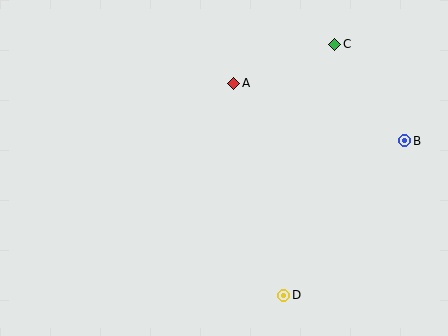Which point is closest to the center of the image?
Point A at (234, 83) is closest to the center.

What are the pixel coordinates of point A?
Point A is at (234, 83).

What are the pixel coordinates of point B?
Point B is at (405, 141).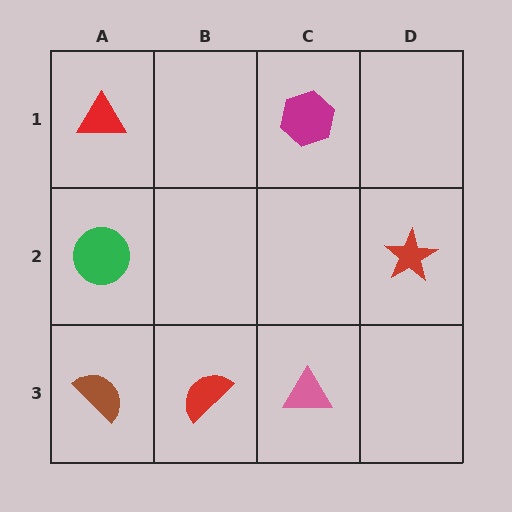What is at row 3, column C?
A pink triangle.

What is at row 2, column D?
A red star.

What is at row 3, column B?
A red semicircle.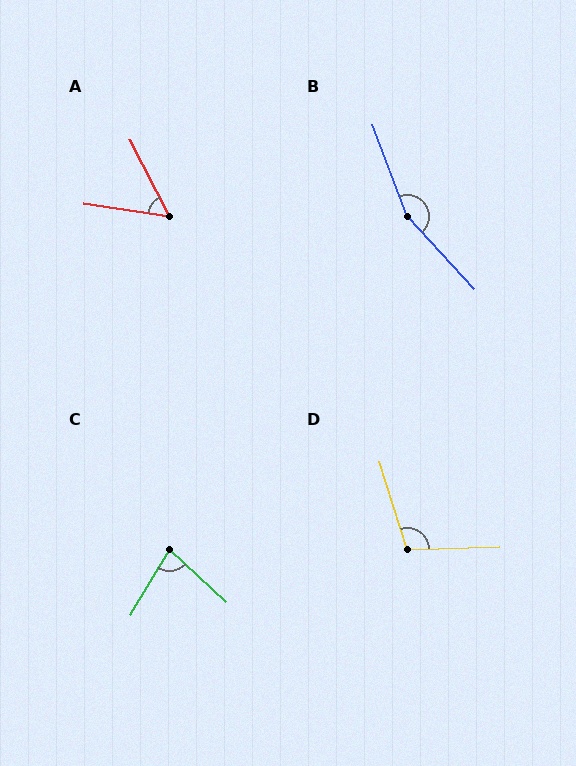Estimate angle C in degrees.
Approximately 78 degrees.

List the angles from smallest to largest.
A (54°), C (78°), D (105°), B (158°).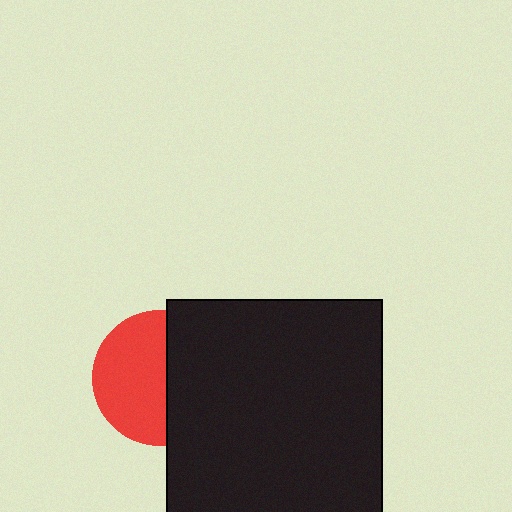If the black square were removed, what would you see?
You would see the complete red circle.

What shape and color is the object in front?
The object in front is a black square.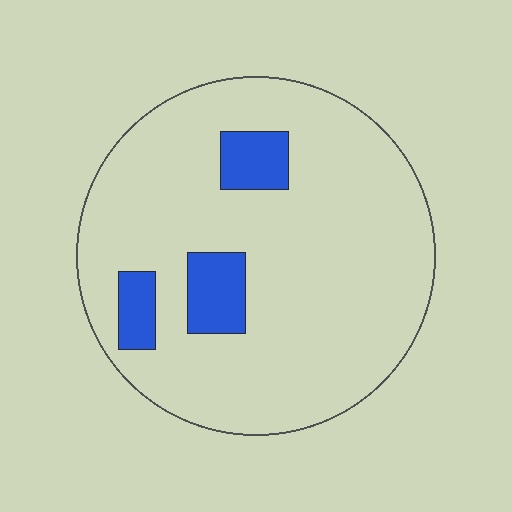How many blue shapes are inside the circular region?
3.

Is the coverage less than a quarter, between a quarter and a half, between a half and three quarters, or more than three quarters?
Less than a quarter.